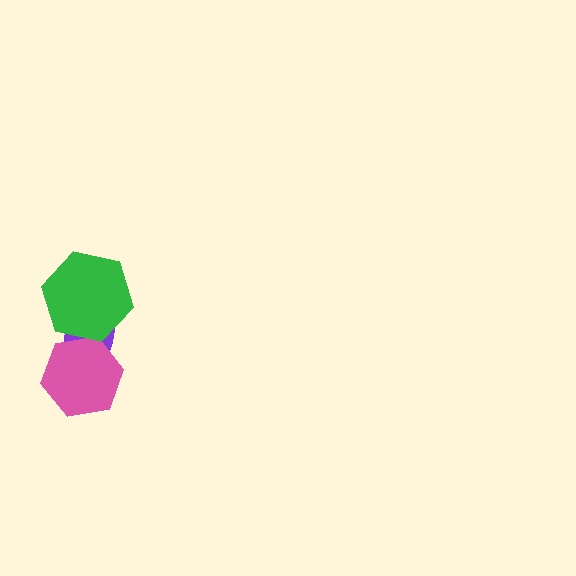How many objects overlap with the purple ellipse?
2 objects overlap with the purple ellipse.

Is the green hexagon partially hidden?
No, no other shape covers it.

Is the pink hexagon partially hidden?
Yes, it is partially covered by another shape.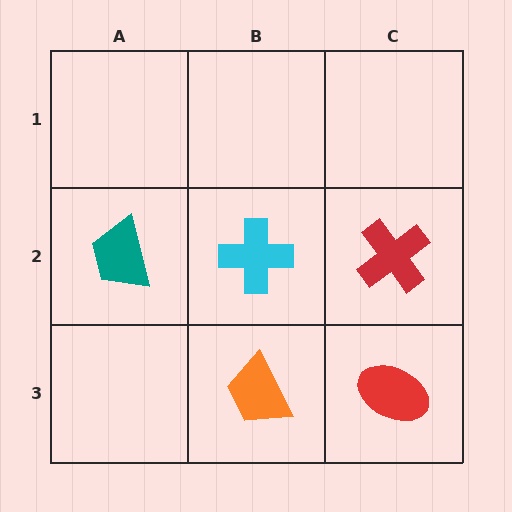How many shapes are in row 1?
0 shapes.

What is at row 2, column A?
A teal trapezoid.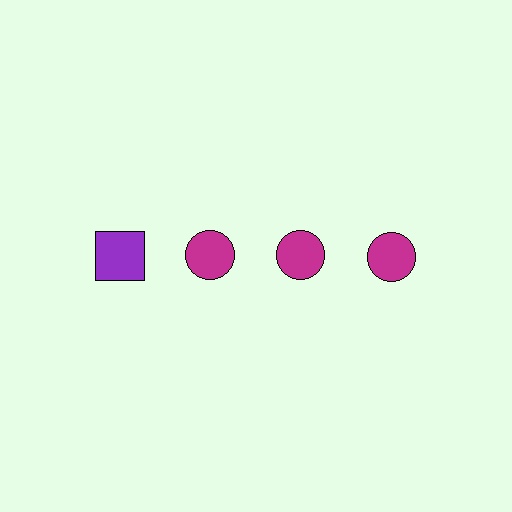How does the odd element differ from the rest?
It differs in both color (purple instead of magenta) and shape (square instead of circle).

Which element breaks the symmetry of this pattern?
The purple square in the top row, leftmost column breaks the symmetry. All other shapes are magenta circles.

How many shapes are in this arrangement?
There are 4 shapes arranged in a grid pattern.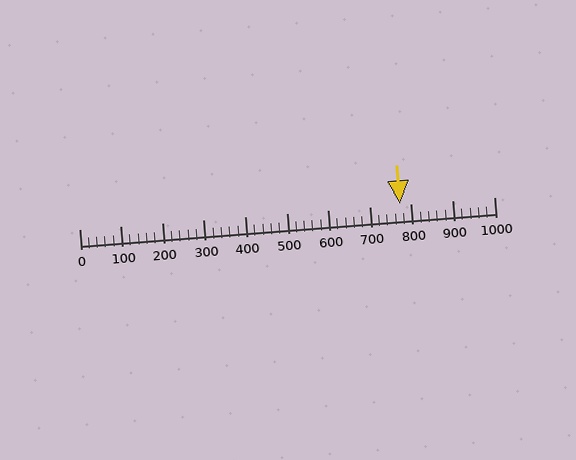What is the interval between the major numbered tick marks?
The major tick marks are spaced 100 units apart.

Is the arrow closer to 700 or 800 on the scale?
The arrow is closer to 800.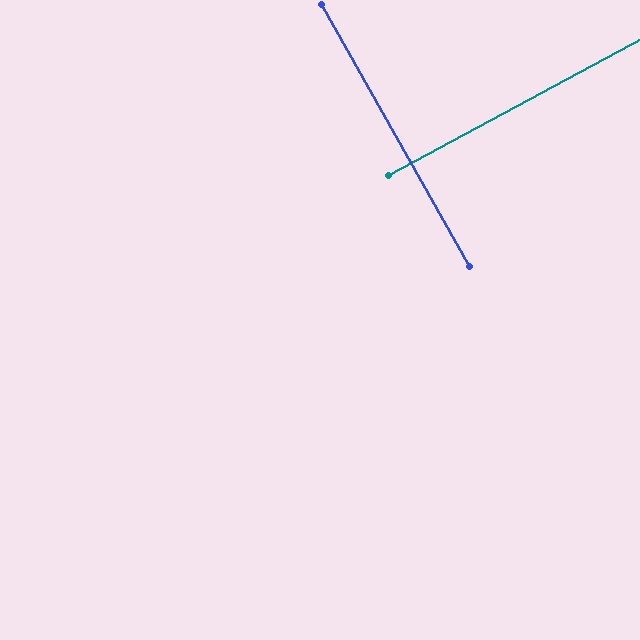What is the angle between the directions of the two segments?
Approximately 89 degrees.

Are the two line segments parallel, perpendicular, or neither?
Perpendicular — they meet at approximately 89°.